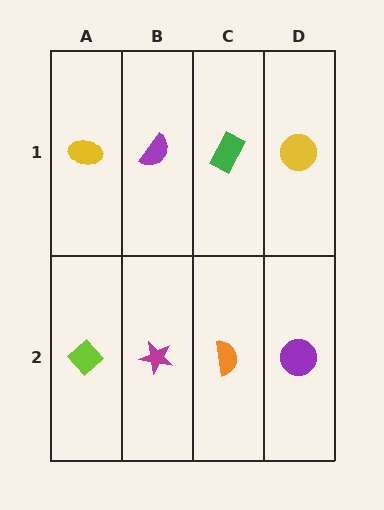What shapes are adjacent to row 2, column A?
A yellow ellipse (row 1, column A), a magenta star (row 2, column B).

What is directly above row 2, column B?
A purple semicircle.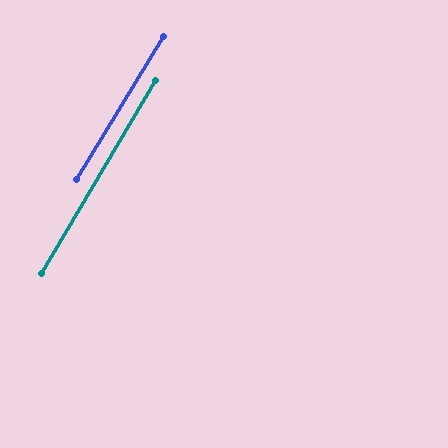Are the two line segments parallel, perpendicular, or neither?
Parallel — their directions differ by only 0.8°.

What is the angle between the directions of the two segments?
Approximately 1 degree.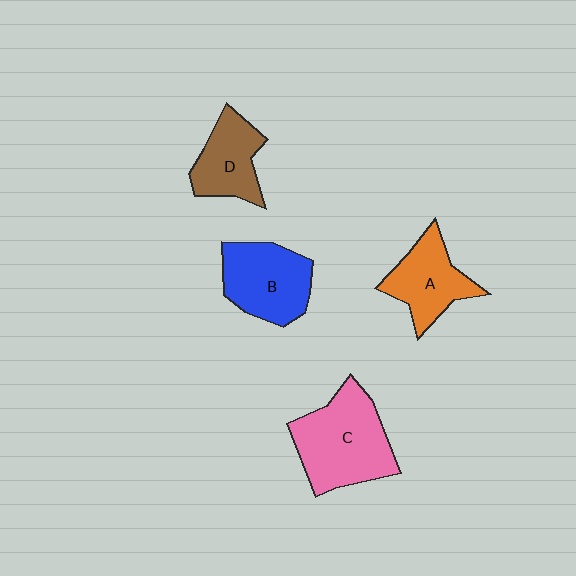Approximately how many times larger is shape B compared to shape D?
Approximately 1.3 times.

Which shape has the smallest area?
Shape D (brown).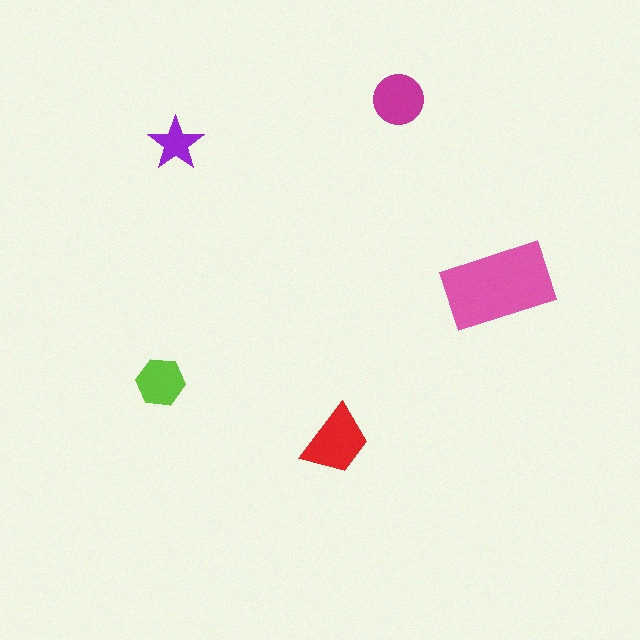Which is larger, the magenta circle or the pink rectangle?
The pink rectangle.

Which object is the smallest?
The purple star.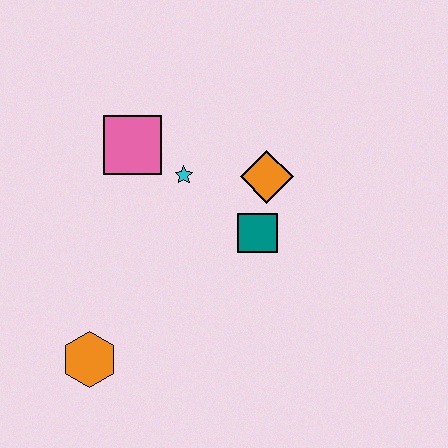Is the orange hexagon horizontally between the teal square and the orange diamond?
No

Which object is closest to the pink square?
The cyan star is closest to the pink square.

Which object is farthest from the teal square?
The orange hexagon is farthest from the teal square.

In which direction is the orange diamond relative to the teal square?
The orange diamond is above the teal square.